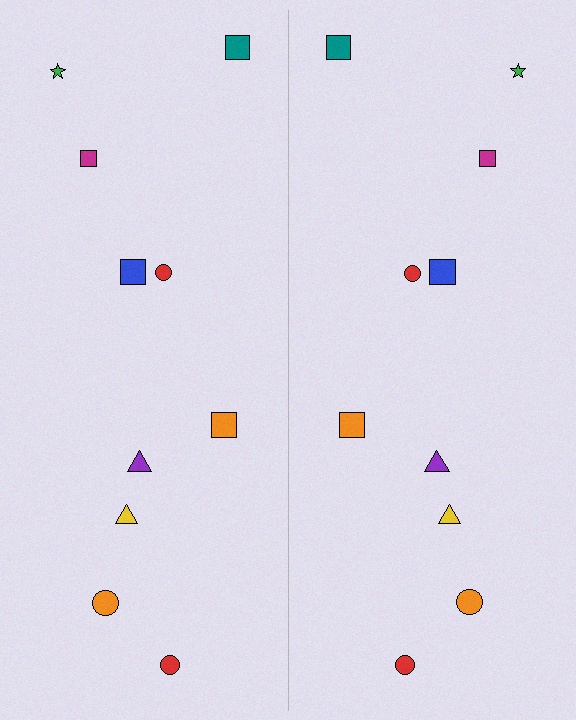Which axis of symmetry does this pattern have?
The pattern has a vertical axis of symmetry running through the center of the image.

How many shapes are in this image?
There are 20 shapes in this image.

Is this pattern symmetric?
Yes, this pattern has bilateral (reflection) symmetry.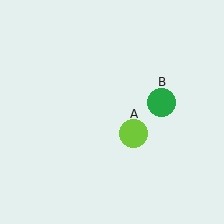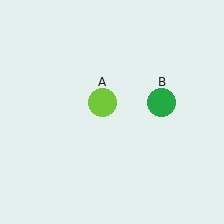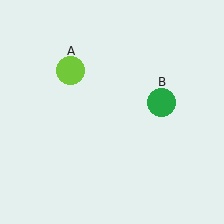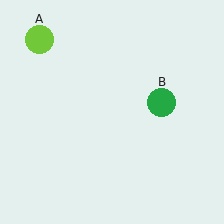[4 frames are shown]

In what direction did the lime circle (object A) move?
The lime circle (object A) moved up and to the left.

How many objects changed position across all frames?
1 object changed position: lime circle (object A).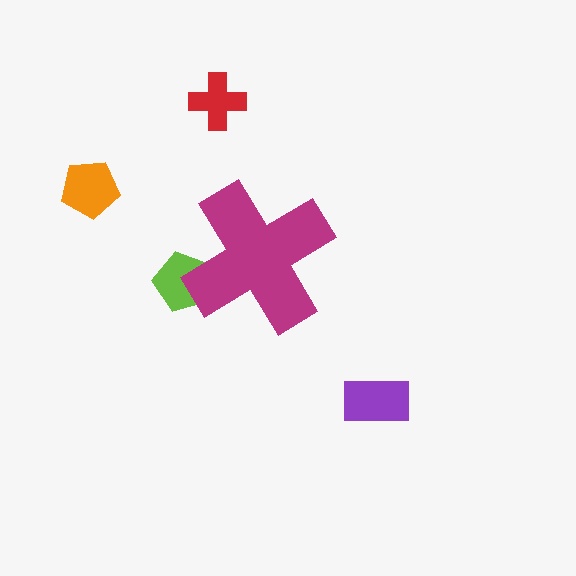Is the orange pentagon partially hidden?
No, the orange pentagon is fully visible.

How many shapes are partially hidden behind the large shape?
1 shape is partially hidden.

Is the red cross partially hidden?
No, the red cross is fully visible.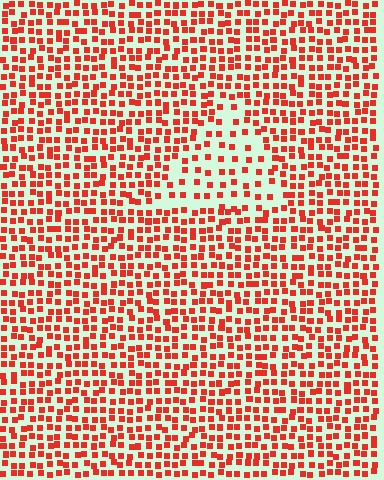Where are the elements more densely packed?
The elements are more densely packed outside the triangle boundary.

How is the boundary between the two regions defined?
The boundary is defined by a change in element density (approximately 2.0x ratio). All elements are the same color, size, and shape.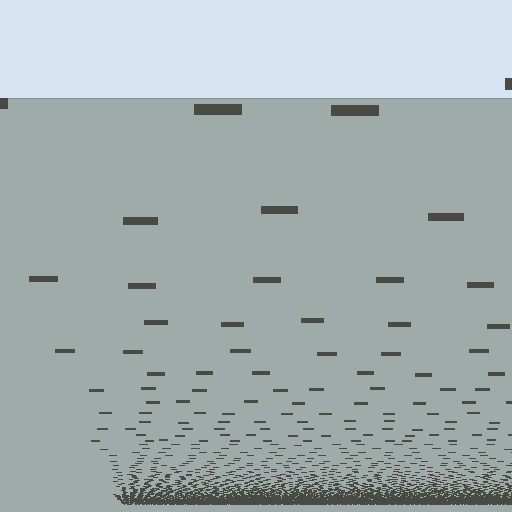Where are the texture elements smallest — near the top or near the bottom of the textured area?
Near the bottom.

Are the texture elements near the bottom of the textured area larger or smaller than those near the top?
Smaller. The gradient is inverted — elements near the bottom are smaller and denser.